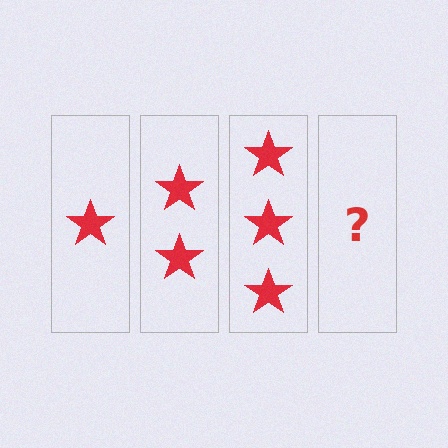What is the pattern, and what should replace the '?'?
The pattern is that each step adds one more star. The '?' should be 4 stars.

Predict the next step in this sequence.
The next step is 4 stars.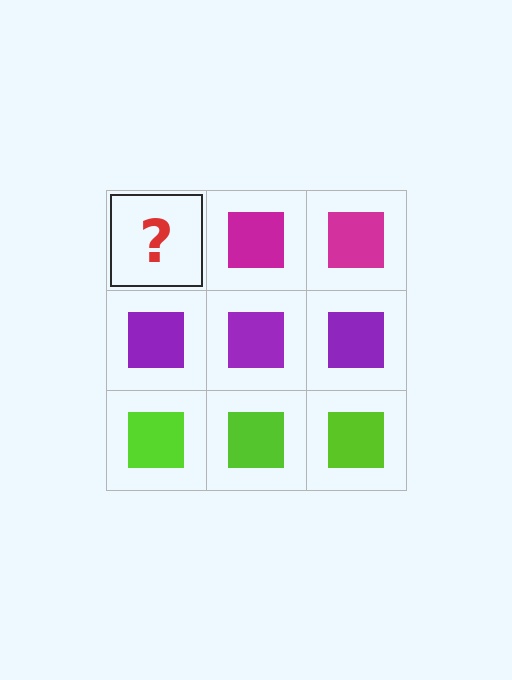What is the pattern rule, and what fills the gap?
The rule is that each row has a consistent color. The gap should be filled with a magenta square.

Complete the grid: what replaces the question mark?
The question mark should be replaced with a magenta square.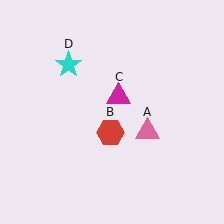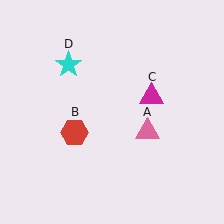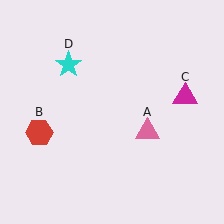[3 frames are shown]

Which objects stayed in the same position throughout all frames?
Pink triangle (object A) and cyan star (object D) remained stationary.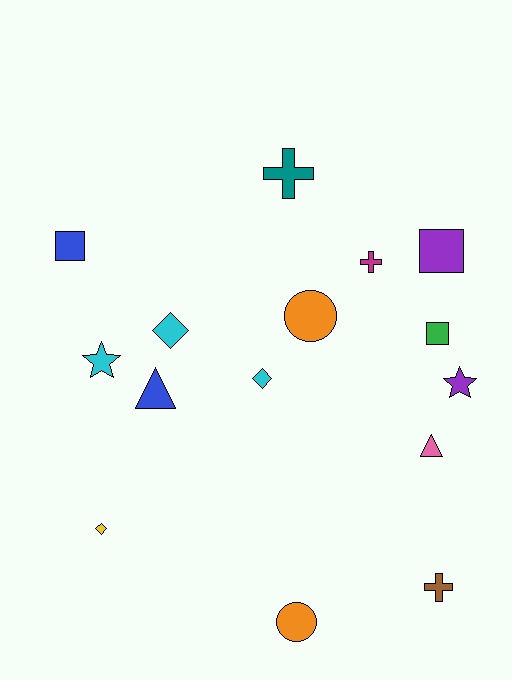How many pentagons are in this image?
There are no pentagons.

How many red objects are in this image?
There are no red objects.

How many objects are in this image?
There are 15 objects.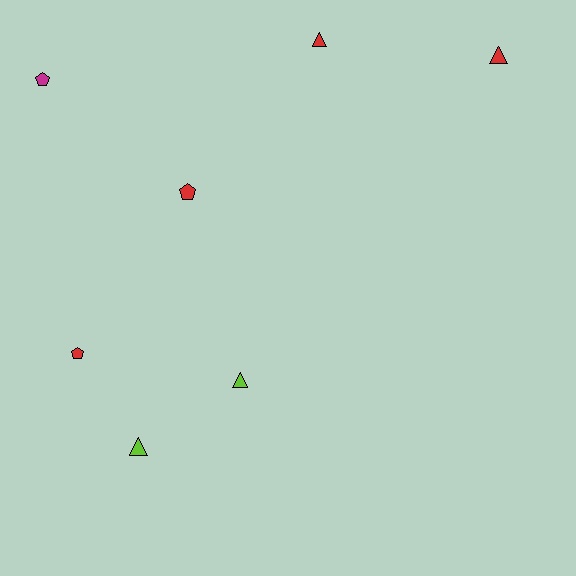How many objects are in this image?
There are 7 objects.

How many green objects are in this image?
There are no green objects.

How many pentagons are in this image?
There are 3 pentagons.